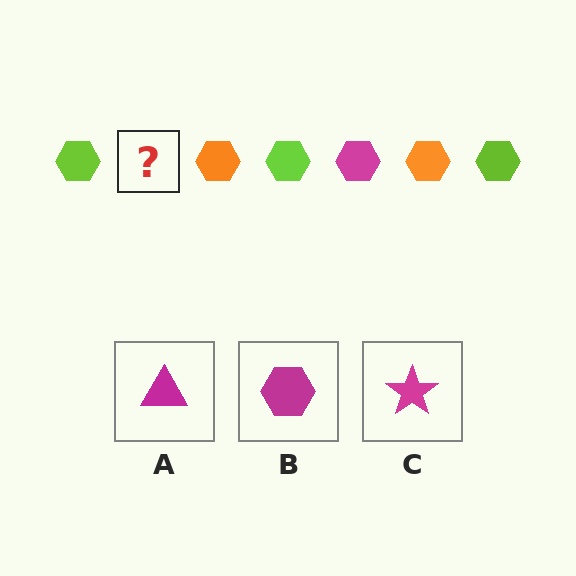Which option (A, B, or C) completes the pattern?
B.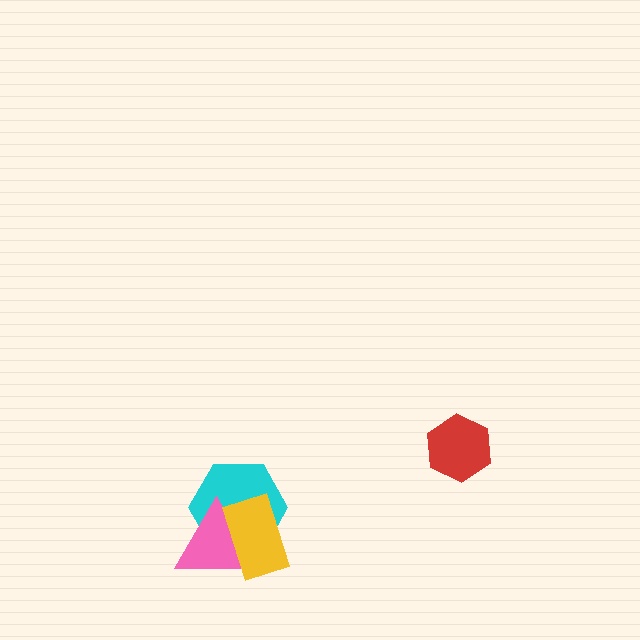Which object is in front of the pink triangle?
The yellow rectangle is in front of the pink triangle.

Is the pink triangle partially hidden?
Yes, it is partially covered by another shape.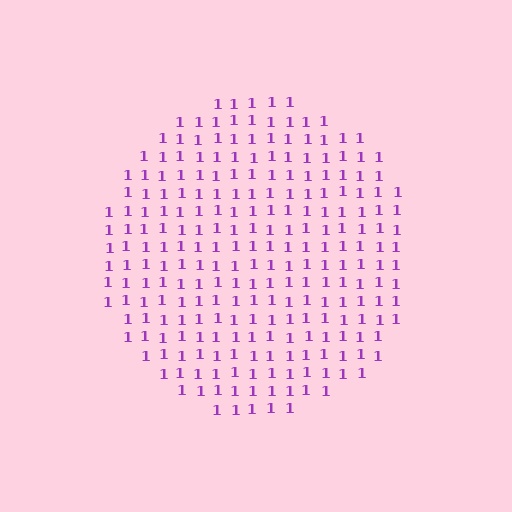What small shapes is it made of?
It is made of small digit 1's.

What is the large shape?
The large shape is a circle.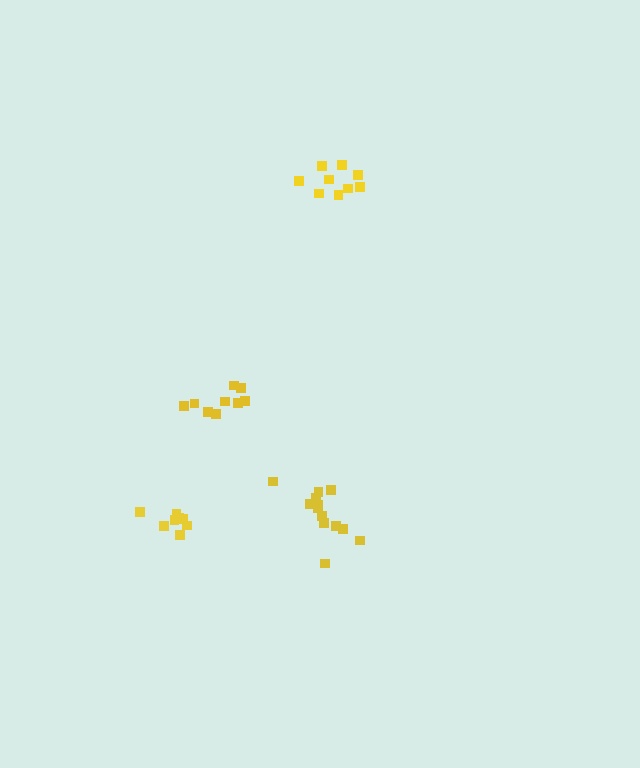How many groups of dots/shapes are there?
There are 4 groups.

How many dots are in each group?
Group 1: 9 dots, Group 2: 14 dots, Group 3: 9 dots, Group 4: 9 dots (41 total).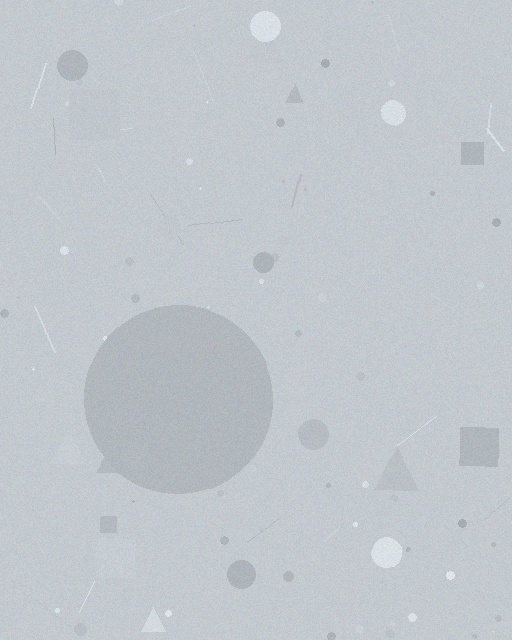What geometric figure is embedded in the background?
A circle is embedded in the background.